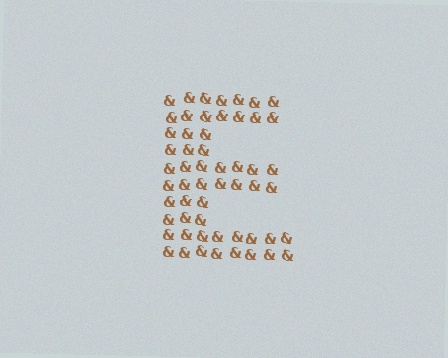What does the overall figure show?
The overall figure shows the letter E.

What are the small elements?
The small elements are ampersands.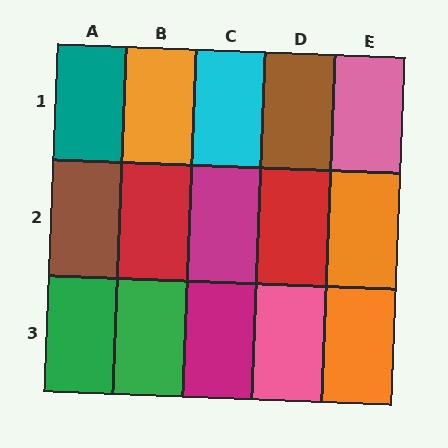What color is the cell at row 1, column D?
Brown.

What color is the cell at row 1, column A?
Teal.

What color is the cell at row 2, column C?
Magenta.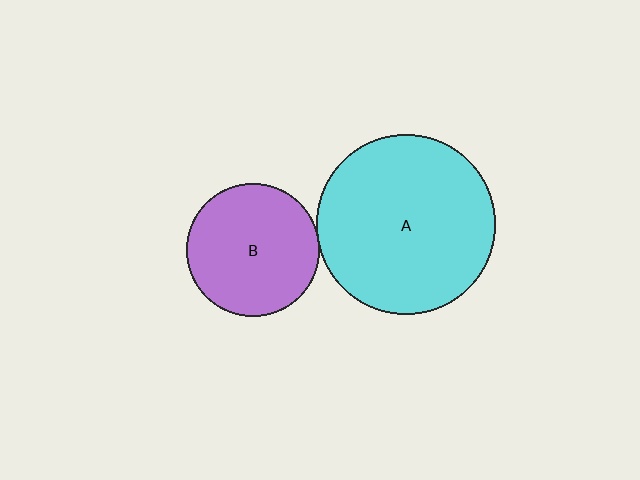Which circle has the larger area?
Circle A (cyan).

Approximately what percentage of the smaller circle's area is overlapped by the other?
Approximately 5%.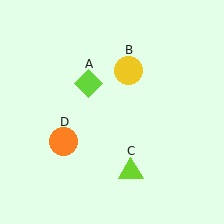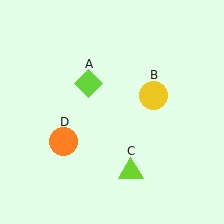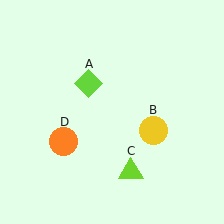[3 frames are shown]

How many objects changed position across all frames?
1 object changed position: yellow circle (object B).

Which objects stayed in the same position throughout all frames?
Lime diamond (object A) and lime triangle (object C) and orange circle (object D) remained stationary.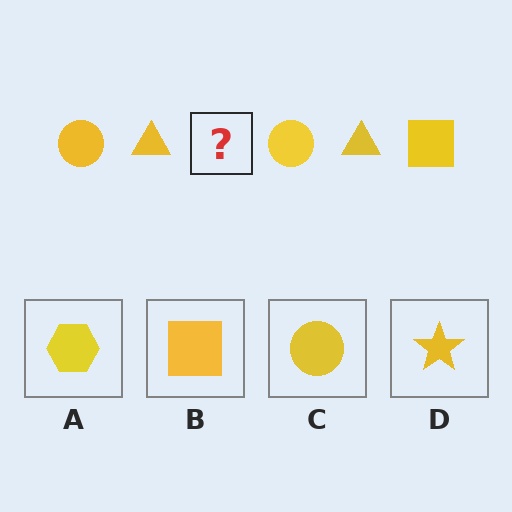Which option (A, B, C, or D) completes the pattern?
B.